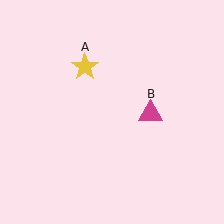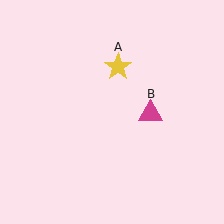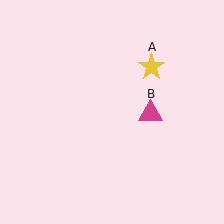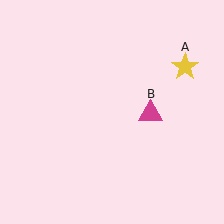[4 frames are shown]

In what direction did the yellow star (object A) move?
The yellow star (object A) moved right.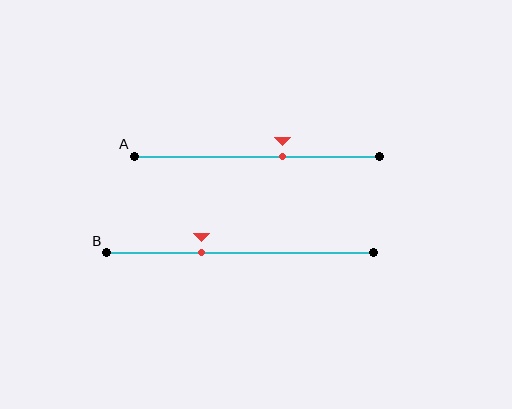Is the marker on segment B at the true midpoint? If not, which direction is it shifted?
No, the marker on segment B is shifted to the left by about 14% of the segment length.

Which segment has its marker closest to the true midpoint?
Segment A has its marker closest to the true midpoint.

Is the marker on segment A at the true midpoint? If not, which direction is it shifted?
No, the marker on segment A is shifted to the right by about 10% of the segment length.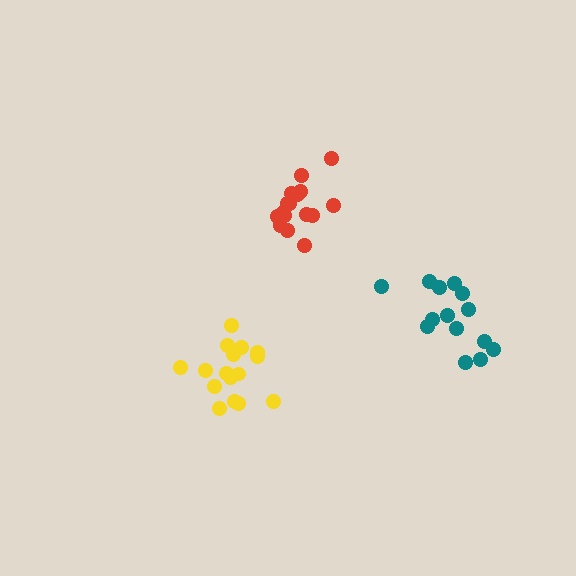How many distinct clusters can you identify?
There are 3 distinct clusters.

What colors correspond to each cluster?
The clusters are colored: teal, yellow, red.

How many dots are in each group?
Group 1: 14 dots, Group 2: 16 dots, Group 3: 16 dots (46 total).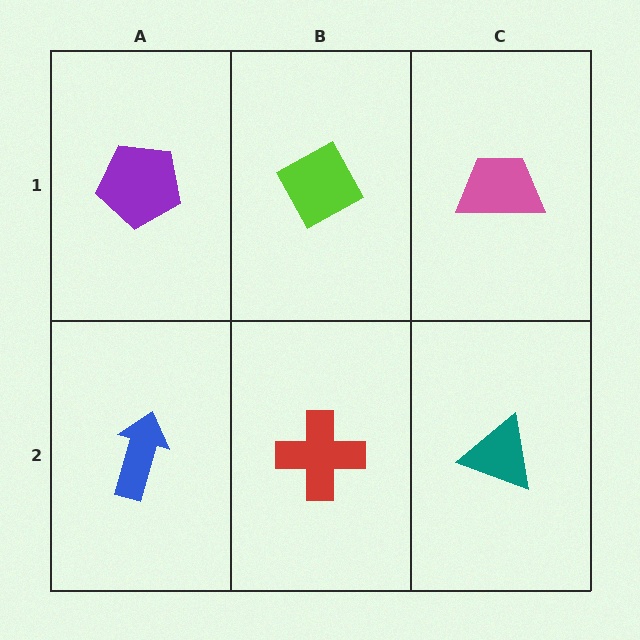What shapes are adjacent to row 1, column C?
A teal triangle (row 2, column C), a lime diamond (row 1, column B).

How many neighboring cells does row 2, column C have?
2.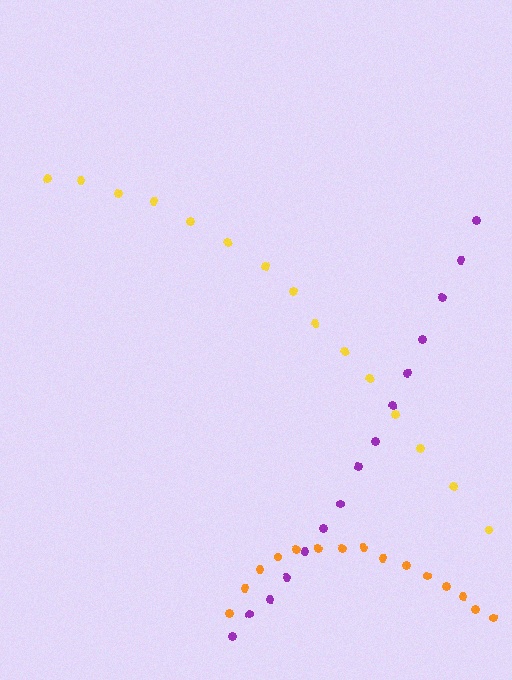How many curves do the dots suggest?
There are 3 distinct paths.